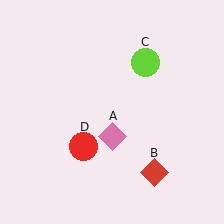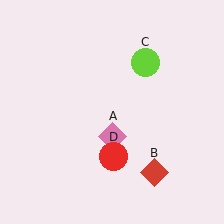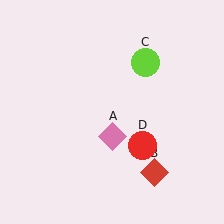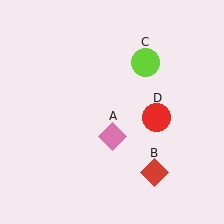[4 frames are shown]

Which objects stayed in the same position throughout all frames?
Pink diamond (object A) and red diamond (object B) and lime circle (object C) remained stationary.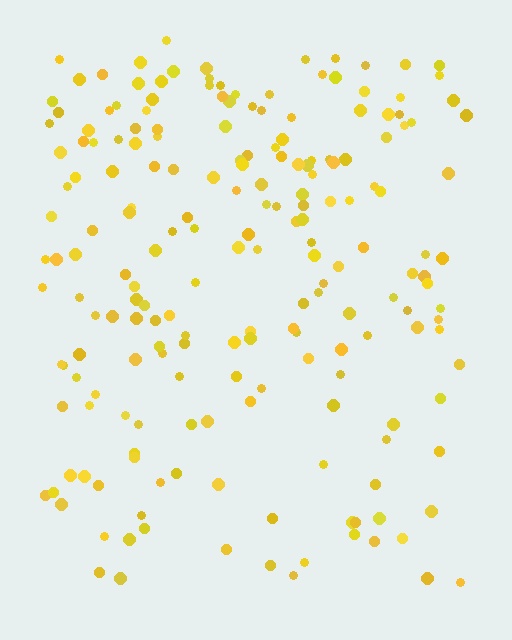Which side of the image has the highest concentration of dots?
The top.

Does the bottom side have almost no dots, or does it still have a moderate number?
Still a moderate number, just noticeably fewer than the top.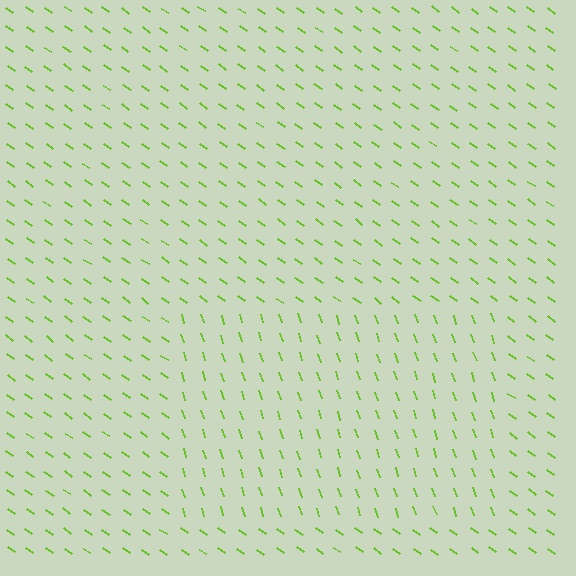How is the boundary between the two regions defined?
The boundary is defined purely by a change in line orientation (approximately 36 degrees difference). All lines are the same color and thickness.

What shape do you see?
I see a rectangle.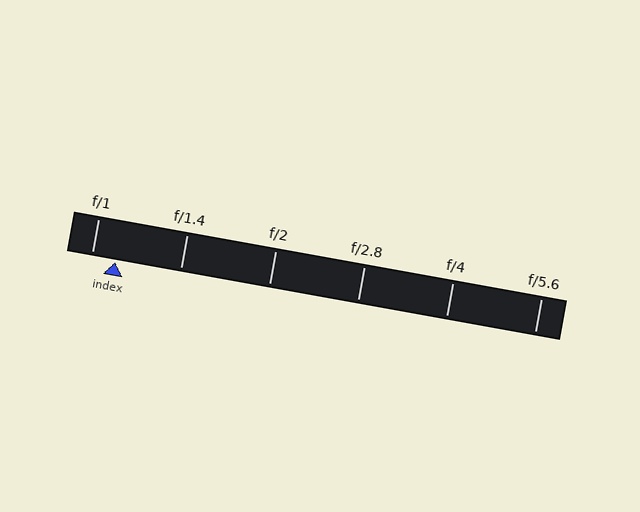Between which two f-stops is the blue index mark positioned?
The index mark is between f/1 and f/1.4.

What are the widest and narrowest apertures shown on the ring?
The widest aperture shown is f/1 and the narrowest is f/5.6.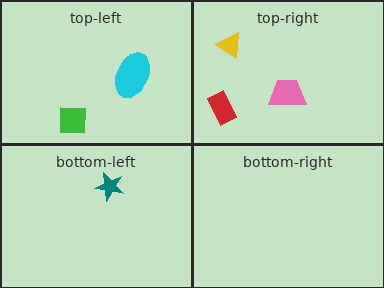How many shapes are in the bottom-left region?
1.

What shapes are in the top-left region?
The cyan ellipse, the green square.